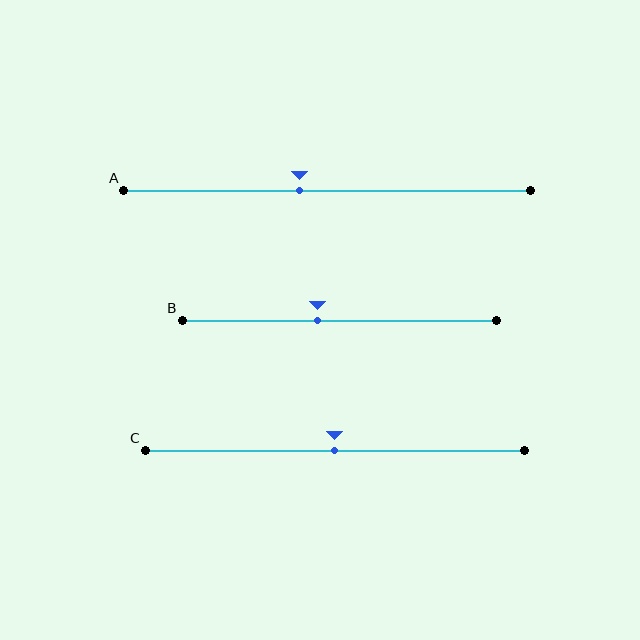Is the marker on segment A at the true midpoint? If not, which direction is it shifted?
No, the marker on segment A is shifted to the left by about 7% of the segment length.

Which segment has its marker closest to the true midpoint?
Segment C has its marker closest to the true midpoint.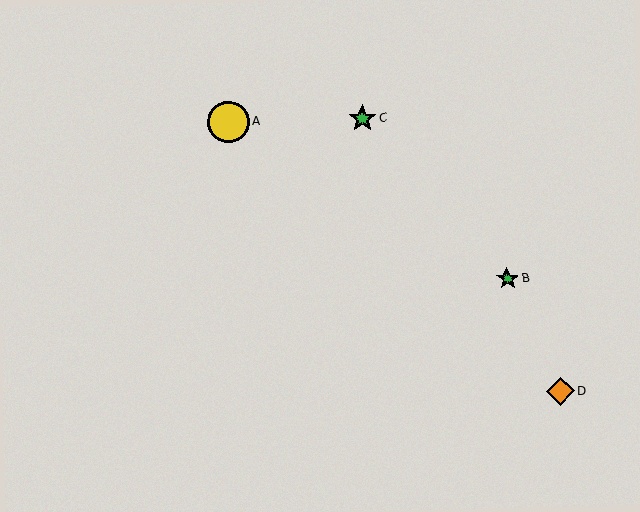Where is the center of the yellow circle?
The center of the yellow circle is at (228, 122).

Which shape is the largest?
The yellow circle (labeled A) is the largest.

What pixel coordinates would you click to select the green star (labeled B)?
Click at (507, 278) to select the green star B.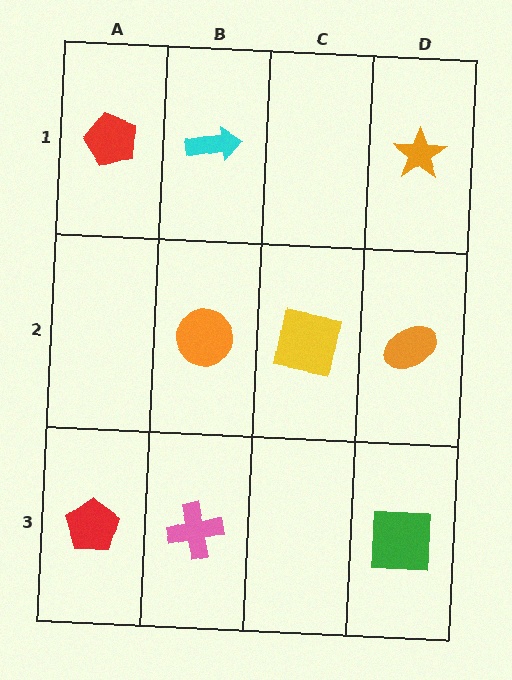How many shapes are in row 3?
3 shapes.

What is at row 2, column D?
An orange ellipse.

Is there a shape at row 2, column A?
No, that cell is empty.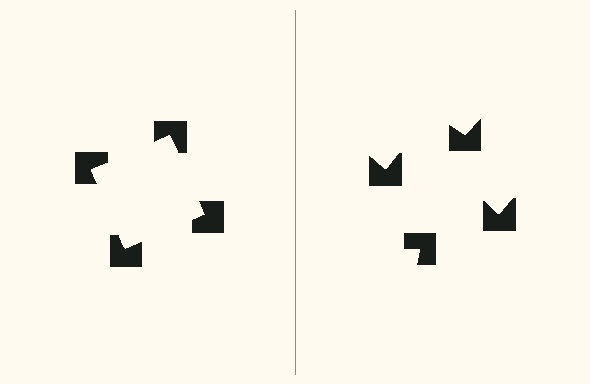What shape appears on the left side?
An illusory square.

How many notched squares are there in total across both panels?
8 — 4 on each side.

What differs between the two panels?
The notched squares are positioned identically on both sides; only the wedge orientations differ. On the left they align to a square; on the right they are misaligned.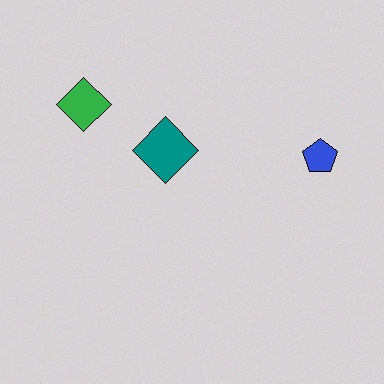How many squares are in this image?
There are no squares.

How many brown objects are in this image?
There are no brown objects.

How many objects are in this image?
There are 3 objects.